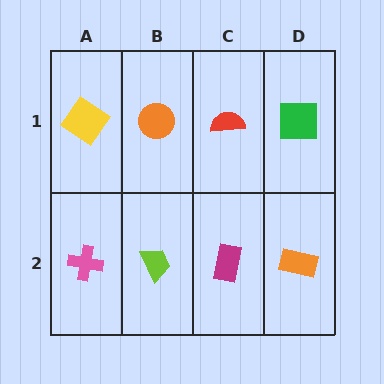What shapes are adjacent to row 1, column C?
A magenta rectangle (row 2, column C), an orange circle (row 1, column B), a green square (row 1, column D).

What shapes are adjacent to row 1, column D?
An orange rectangle (row 2, column D), a red semicircle (row 1, column C).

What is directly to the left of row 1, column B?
A yellow diamond.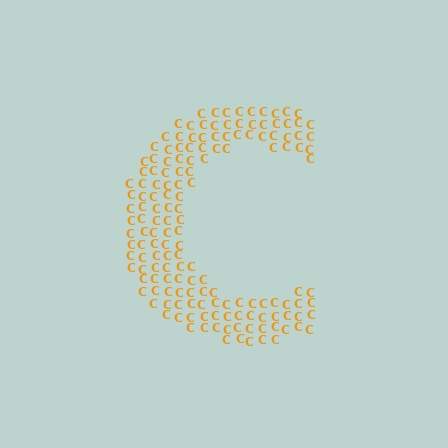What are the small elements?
The small elements are letter C's.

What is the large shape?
The large shape is the letter C.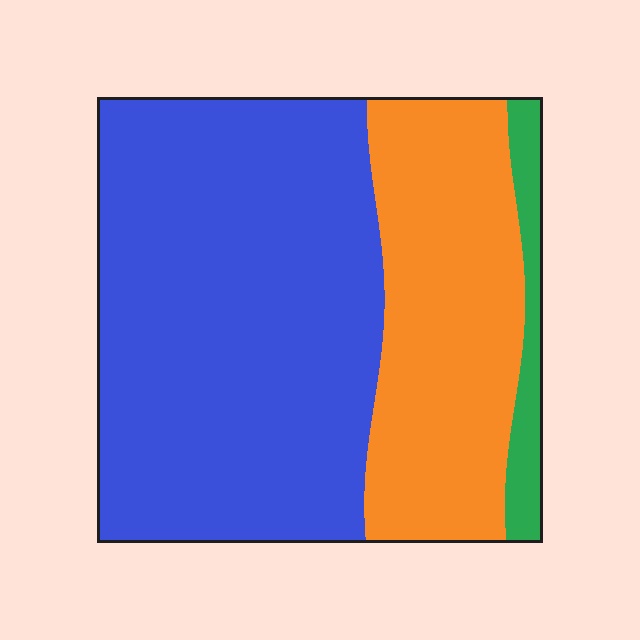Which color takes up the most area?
Blue, at roughly 60%.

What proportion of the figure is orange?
Orange covers around 30% of the figure.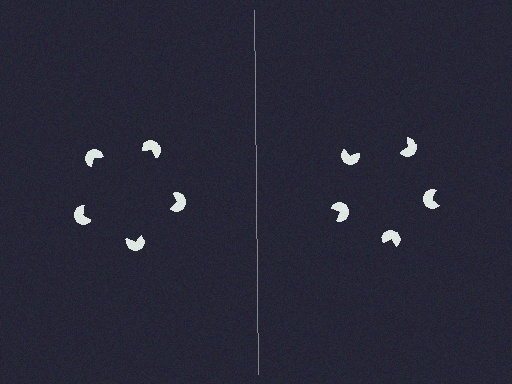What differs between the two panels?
The pac-man discs are positioned identically on both sides; only the wedge orientations differ. On the left they align to a pentagon; on the right they are misaligned.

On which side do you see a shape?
An illusory pentagon appears on the left side. On the right side the wedge cuts are rotated, so no coherent shape forms.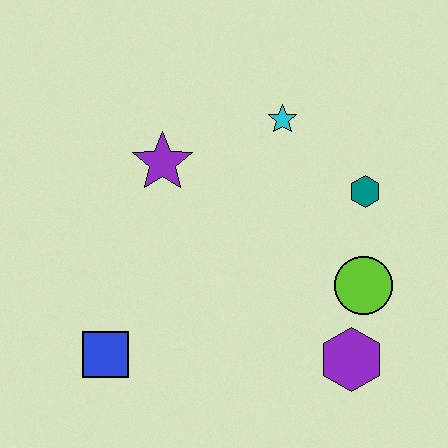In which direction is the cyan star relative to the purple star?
The cyan star is to the right of the purple star.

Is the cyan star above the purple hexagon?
Yes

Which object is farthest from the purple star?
The purple hexagon is farthest from the purple star.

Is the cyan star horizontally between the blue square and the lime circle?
Yes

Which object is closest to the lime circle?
The purple hexagon is closest to the lime circle.